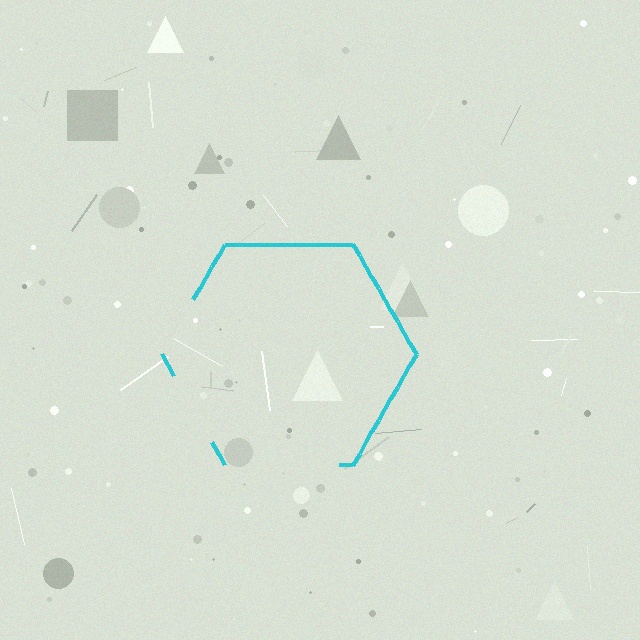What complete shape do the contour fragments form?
The contour fragments form a hexagon.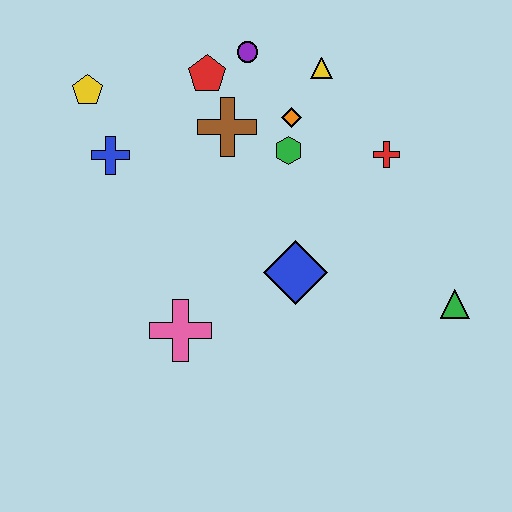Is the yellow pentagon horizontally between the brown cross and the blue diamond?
No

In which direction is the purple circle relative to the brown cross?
The purple circle is above the brown cross.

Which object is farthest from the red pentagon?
The green triangle is farthest from the red pentagon.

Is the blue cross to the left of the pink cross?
Yes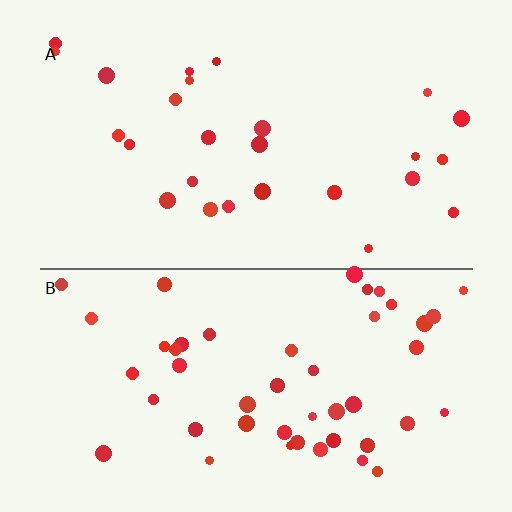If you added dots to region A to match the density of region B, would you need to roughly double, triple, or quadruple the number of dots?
Approximately double.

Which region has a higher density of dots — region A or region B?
B (the bottom).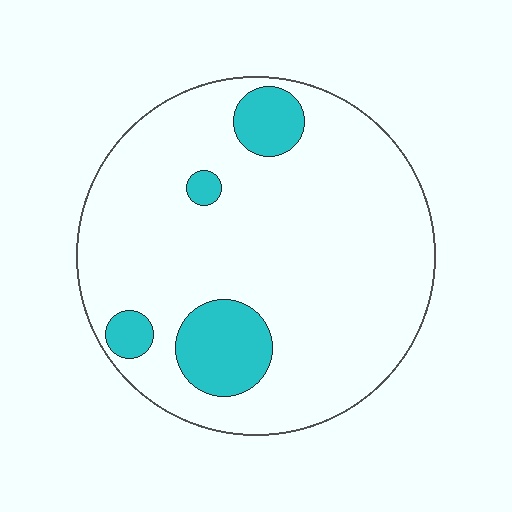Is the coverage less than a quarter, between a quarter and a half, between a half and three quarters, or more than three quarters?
Less than a quarter.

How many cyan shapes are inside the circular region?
4.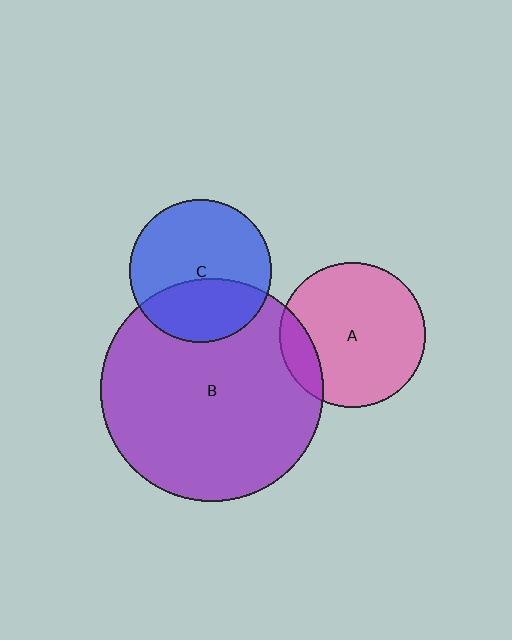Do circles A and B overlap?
Yes.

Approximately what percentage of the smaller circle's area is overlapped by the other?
Approximately 15%.